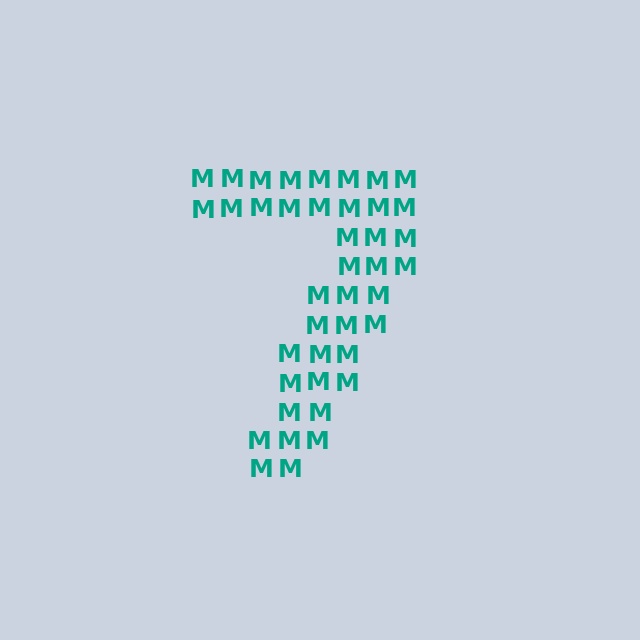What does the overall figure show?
The overall figure shows the digit 7.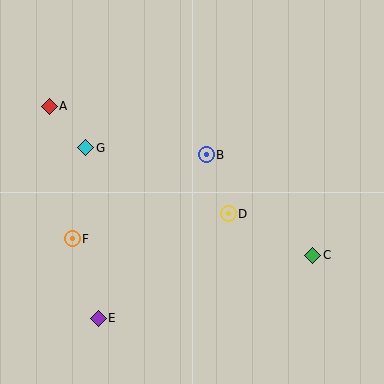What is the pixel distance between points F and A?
The distance between F and A is 134 pixels.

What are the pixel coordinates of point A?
Point A is at (49, 106).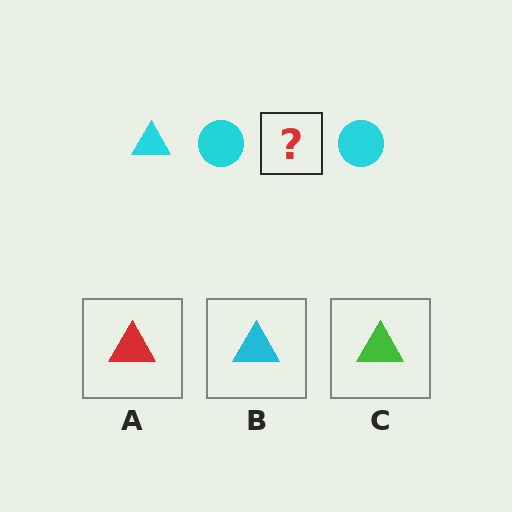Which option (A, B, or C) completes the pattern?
B.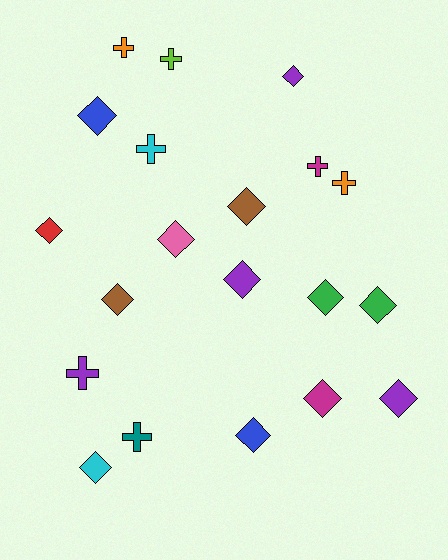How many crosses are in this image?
There are 7 crosses.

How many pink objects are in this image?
There is 1 pink object.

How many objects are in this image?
There are 20 objects.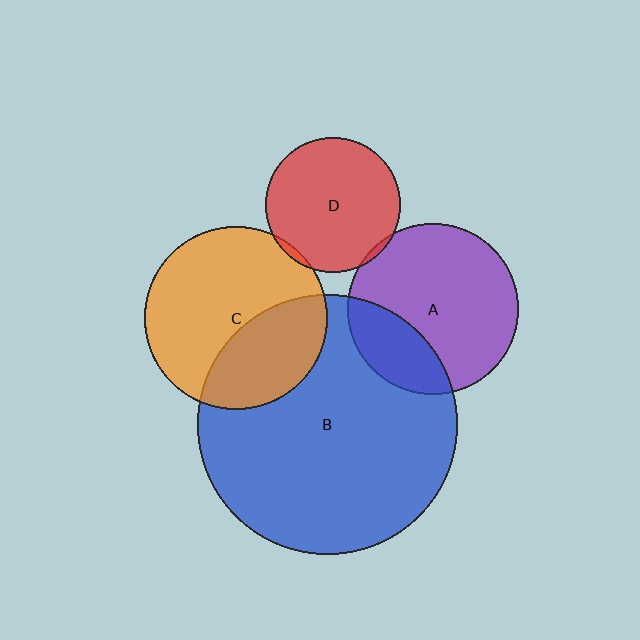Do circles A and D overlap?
Yes.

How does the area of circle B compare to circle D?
Approximately 3.7 times.